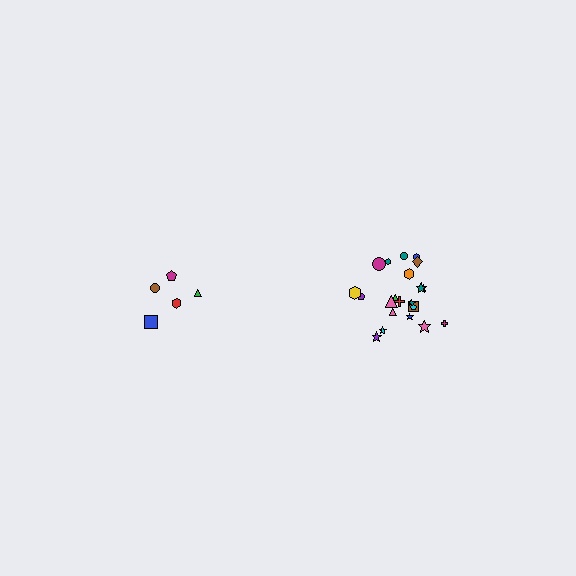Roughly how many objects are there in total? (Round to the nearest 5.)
Roughly 25 objects in total.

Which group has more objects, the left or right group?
The right group.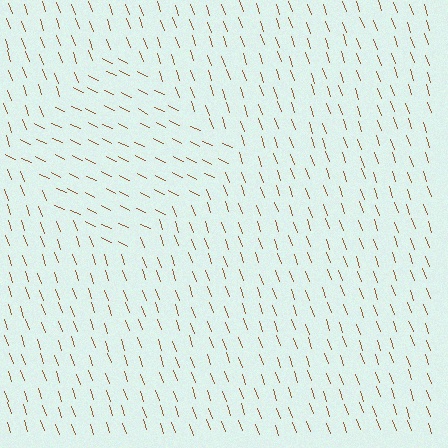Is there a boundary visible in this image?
Yes, there is a texture boundary formed by a change in line orientation.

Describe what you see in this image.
The image is filled with small brown line segments. A diamond region in the image has lines oriented differently from the surrounding lines, creating a visible texture boundary.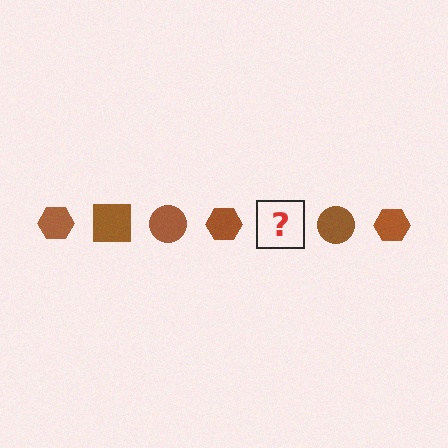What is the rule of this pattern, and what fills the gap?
The rule is that the pattern cycles through hexagon, square, circle shapes in brown. The gap should be filled with a brown square.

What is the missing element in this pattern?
The missing element is a brown square.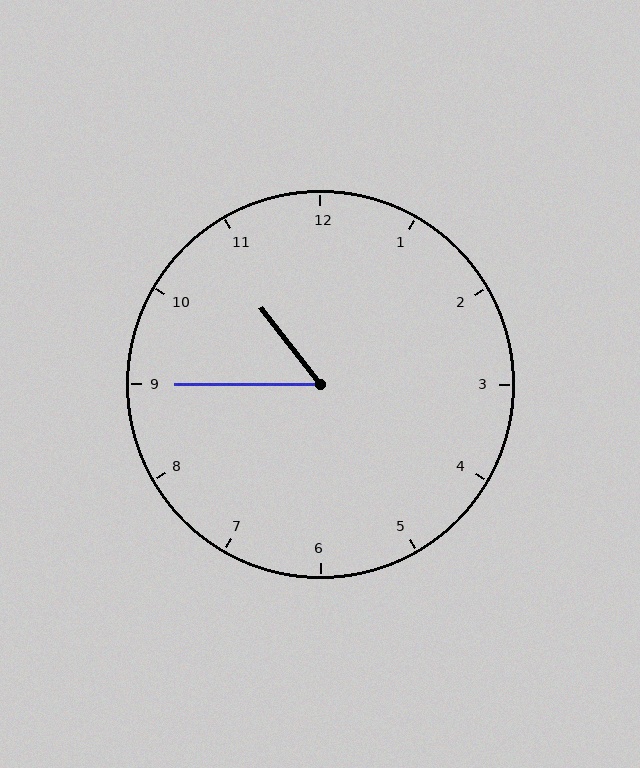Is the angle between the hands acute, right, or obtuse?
It is acute.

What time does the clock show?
10:45.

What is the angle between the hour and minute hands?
Approximately 52 degrees.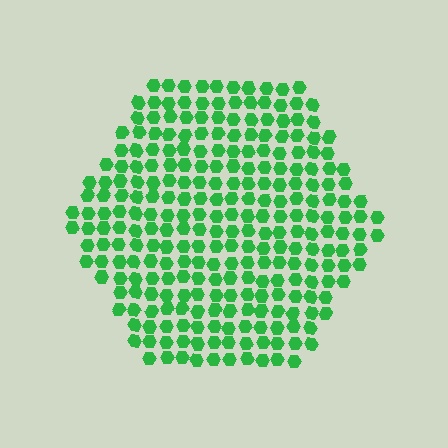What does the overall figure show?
The overall figure shows a hexagon.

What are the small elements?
The small elements are hexagons.